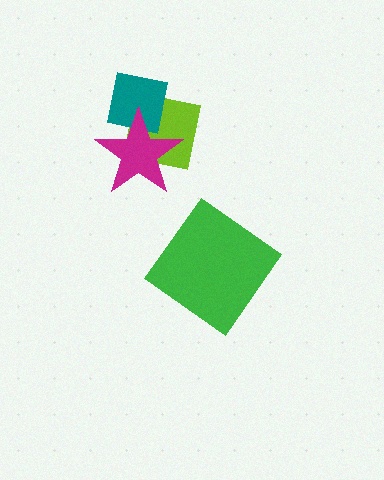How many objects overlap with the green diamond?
0 objects overlap with the green diamond.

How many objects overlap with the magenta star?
2 objects overlap with the magenta star.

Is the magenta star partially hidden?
No, no other shape covers it.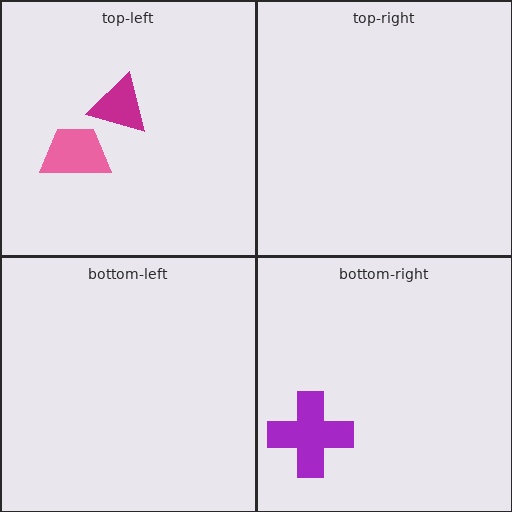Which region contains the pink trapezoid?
The top-left region.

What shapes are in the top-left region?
The magenta triangle, the pink trapezoid.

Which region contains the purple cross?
The bottom-right region.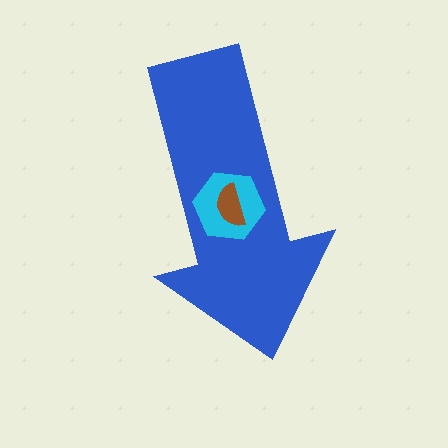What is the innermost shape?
The brown semicircle.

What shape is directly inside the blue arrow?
The cyan hexagon.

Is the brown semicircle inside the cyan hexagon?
Yes.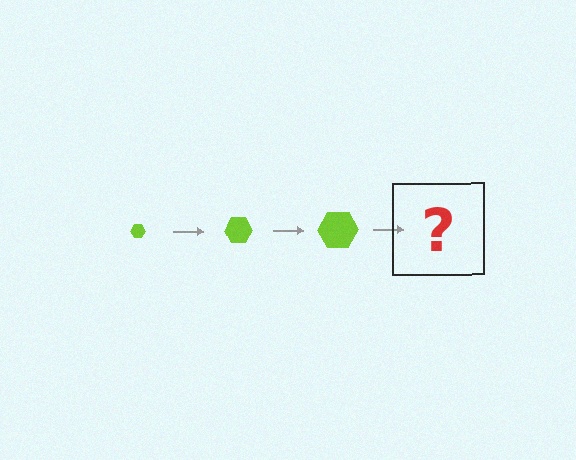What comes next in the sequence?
The next element should be a lime hexagon, larger than the previous one.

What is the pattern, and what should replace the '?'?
The pattern is that the hexagon gets progressively larger each step. The '?' should be a lime hexagon, larger than the previous one.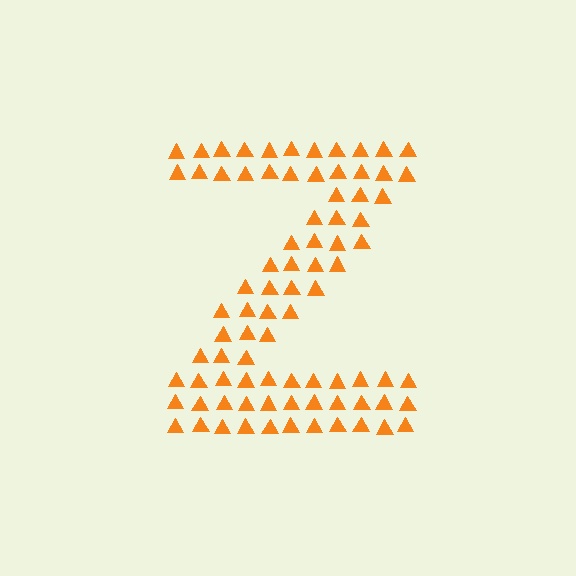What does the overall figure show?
The overall figure shows the letter Z.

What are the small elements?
The small elements are triangles.